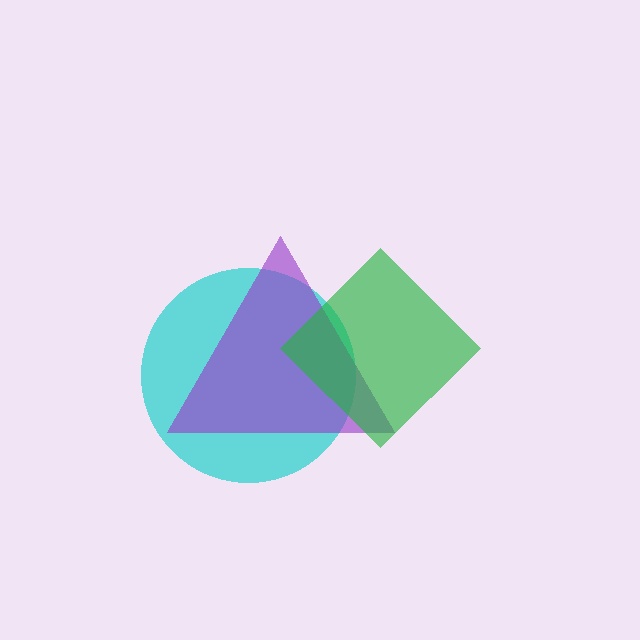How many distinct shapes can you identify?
There are 3 distinct shapes: a cyan circle, a purple triangle, a green diamond.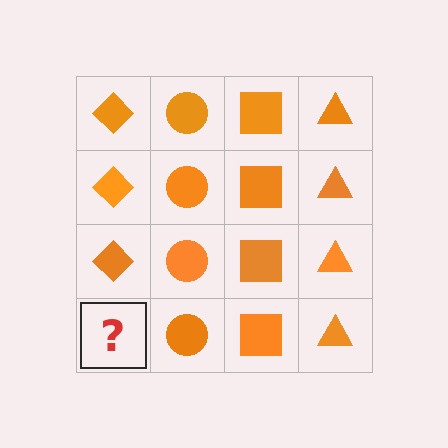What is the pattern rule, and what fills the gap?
The rule is that each column has a consistent shape. The gap should be filled with an orange diamond.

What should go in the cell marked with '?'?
The missing cell should contain an orange diamond.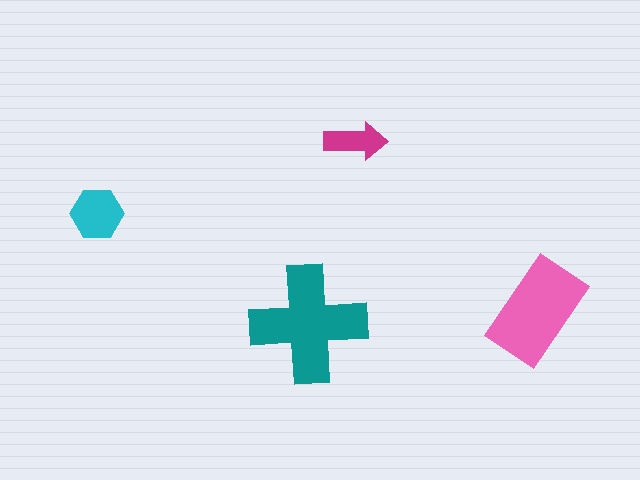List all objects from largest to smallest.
The teal cross, the pink rectangle, the cyan hexagon, the magenta arrow.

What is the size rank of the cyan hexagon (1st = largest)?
3rd.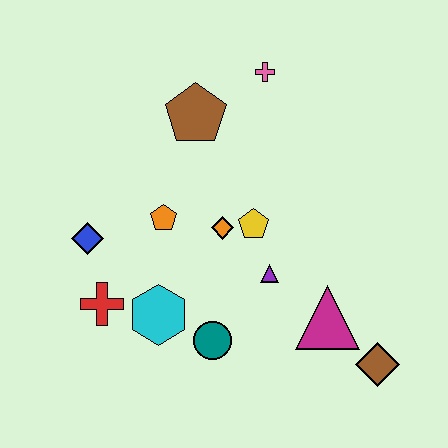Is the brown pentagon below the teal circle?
No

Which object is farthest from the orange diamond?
The brown diamond is farthest from the orange diamond.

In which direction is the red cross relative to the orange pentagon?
The red cross is below the orange pentagon.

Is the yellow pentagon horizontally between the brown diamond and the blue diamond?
Yes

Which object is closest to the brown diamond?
The magenta triangle is closest to the brown diamond.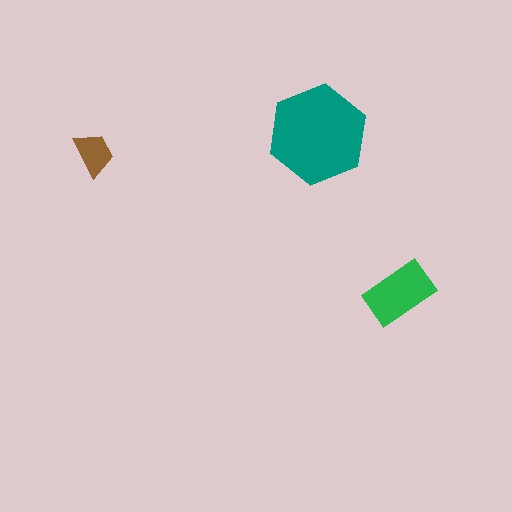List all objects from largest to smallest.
The teal hexagon, the green rectangle, the brown trapezoid.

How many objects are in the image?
There are 3 objects in the image.